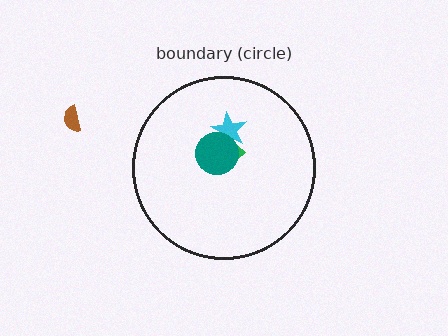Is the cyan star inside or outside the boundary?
Inside.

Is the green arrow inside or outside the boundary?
Inside.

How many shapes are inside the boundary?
3 inside, 1 outside.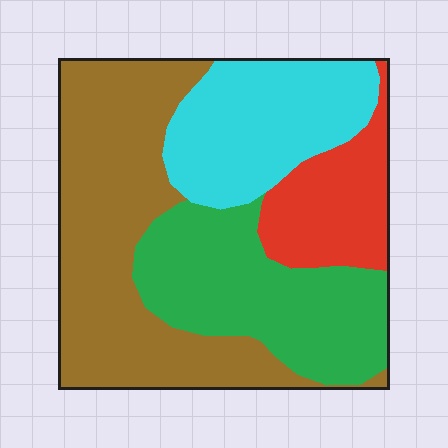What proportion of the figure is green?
Green covers about 25% of the figure.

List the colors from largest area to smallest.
From largest to smallest: brown, green, cyan, red.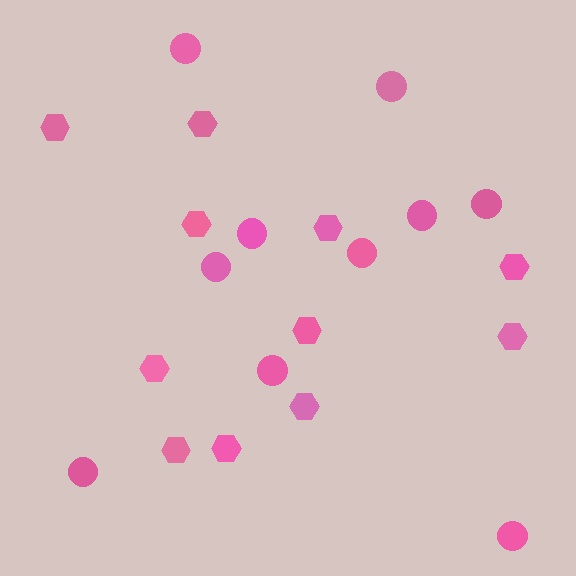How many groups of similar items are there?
There are 2 groups: one group of hexagons (11) and one group of circles (10).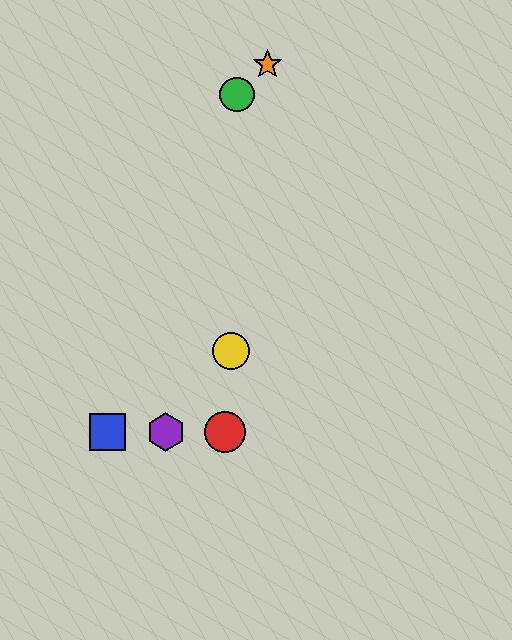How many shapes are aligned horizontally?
3 shapes (the red circle, the blue square, the purple hexagon) are aligned horizontally.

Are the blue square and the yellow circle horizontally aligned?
No, the blue square is at y≈432 and the yellow circle is at y≈351.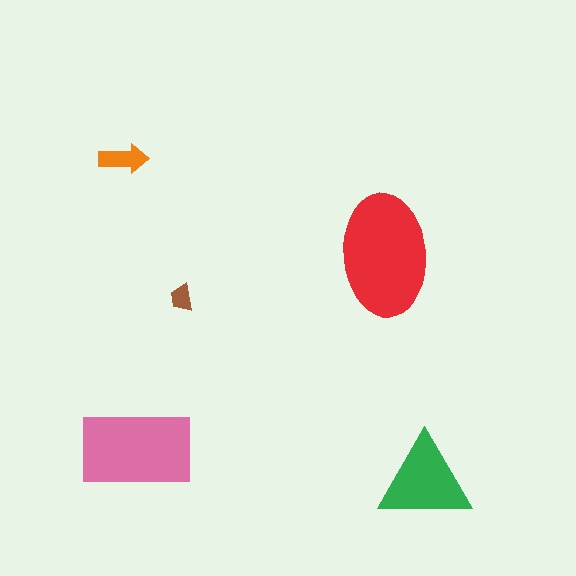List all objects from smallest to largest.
The brown trapezoid, the orange arrow, the green triangle, the pink rectangle, the red ellipse.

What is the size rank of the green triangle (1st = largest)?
3rd.